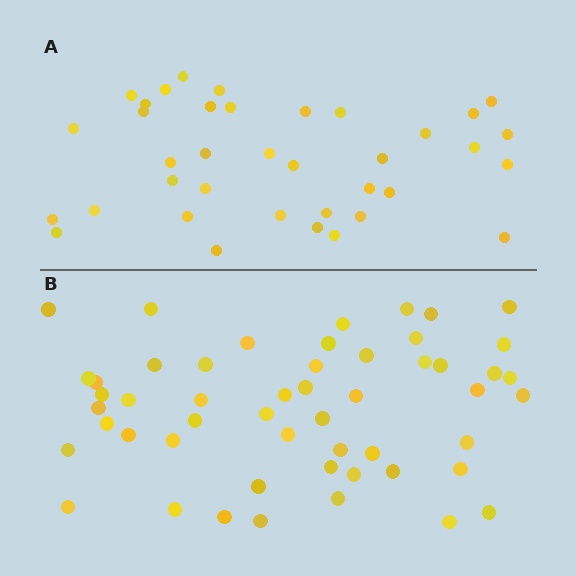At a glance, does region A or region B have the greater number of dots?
Region B (the bottom region) has more dots.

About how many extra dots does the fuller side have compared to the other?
Region B has approximately 15 more dots than region A.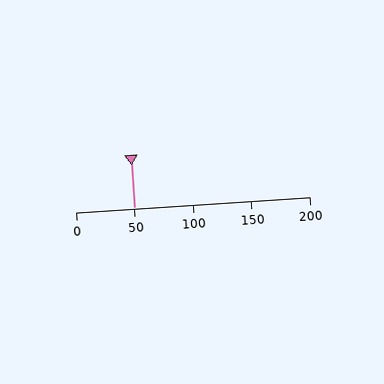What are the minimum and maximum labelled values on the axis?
The axis runs from 0 to 200.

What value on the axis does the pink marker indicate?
The marker indicates approximately 50.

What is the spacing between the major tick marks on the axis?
The major ticks are spaced 50 apart.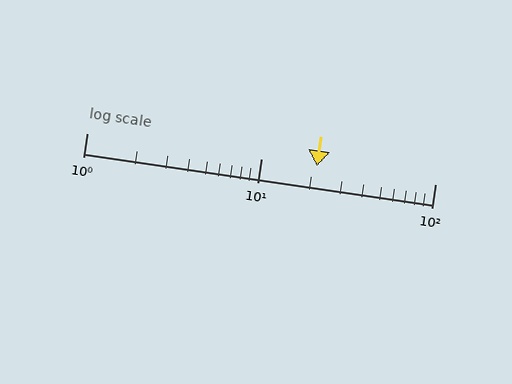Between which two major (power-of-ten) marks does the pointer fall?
The pointer is between 10 and 100.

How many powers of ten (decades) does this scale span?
The scale spans 2 decades, from 1 to 100.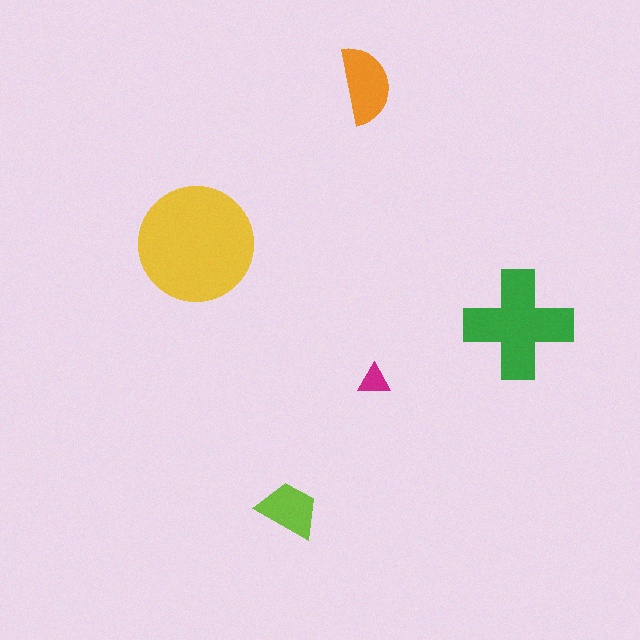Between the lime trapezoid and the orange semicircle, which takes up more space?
The orange semicircle.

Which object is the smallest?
The magenta triangle.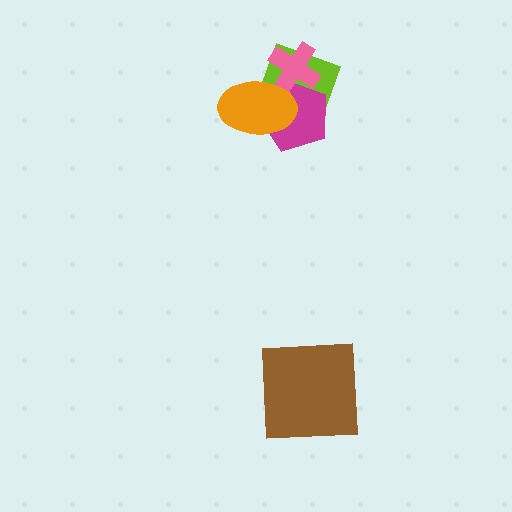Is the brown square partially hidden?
No, no other shape covers it.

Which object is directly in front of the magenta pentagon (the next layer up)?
The pink cross is directly in front of the magenta pentagon.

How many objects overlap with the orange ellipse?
3 objects overlap with the orange ellipse.